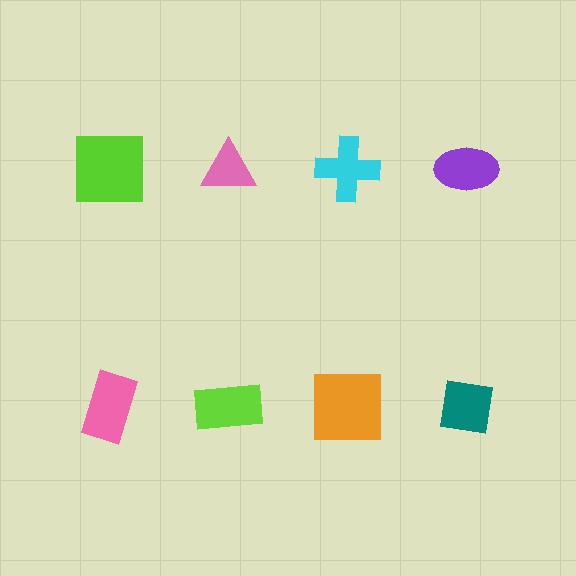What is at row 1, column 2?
A pink triangle.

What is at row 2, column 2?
A lime rectangle.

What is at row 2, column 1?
A pink rectangle.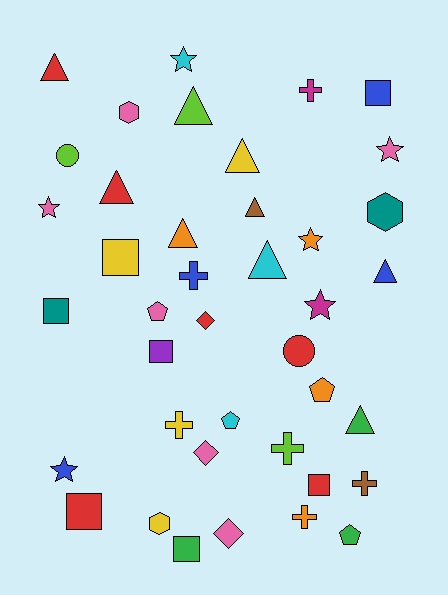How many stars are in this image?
There are 6 stars.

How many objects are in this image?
There are 40 objects.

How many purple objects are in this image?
There is 1 purple object.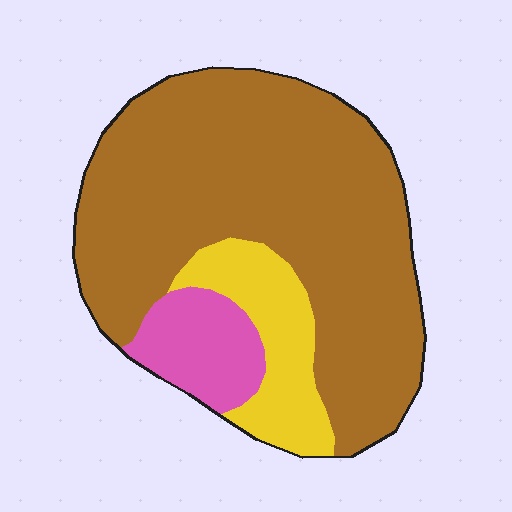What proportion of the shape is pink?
Pink covers 11% of the shape.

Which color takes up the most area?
Brown, at roughly 75%.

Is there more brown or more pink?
Brown.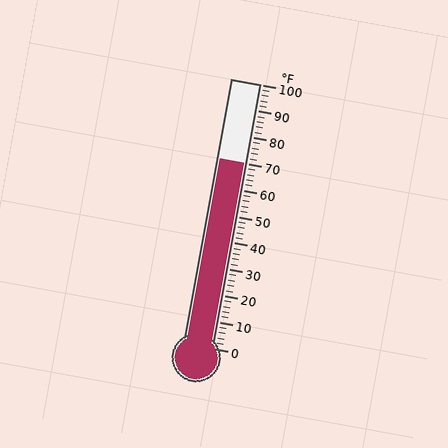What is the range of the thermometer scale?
The thermometer scale ranges from 0°F to 100°F.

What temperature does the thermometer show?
The thermometer shows approximately 70°F.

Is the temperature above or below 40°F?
The temperature is above 40°F.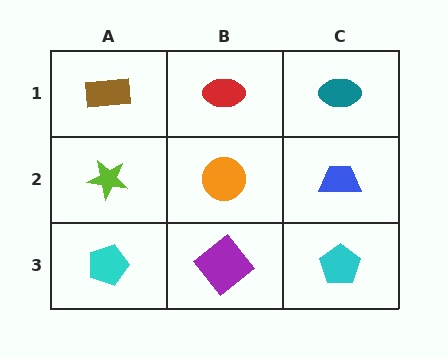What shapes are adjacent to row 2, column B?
A red ellipse (row 1, column B), a purple diamond (row 3, column B), a lime star (row 2, column A), a blue trapezoid (row 2, column C).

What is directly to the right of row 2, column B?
A blue trapezoid.